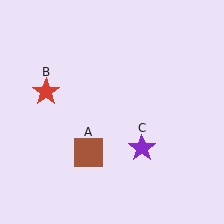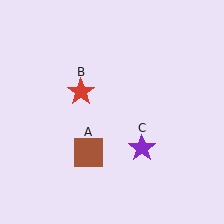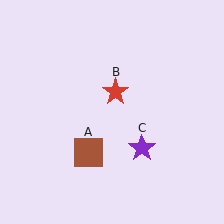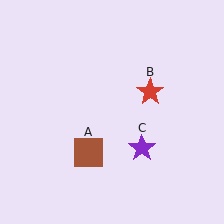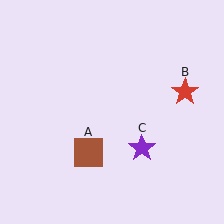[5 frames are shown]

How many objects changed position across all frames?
1 object changed position: red star (object B).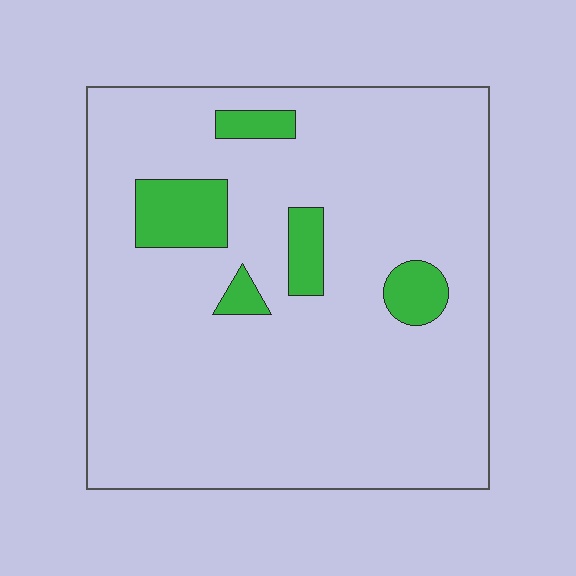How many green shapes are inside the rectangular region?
5.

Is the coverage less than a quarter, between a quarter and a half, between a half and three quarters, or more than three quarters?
Less than a quarter.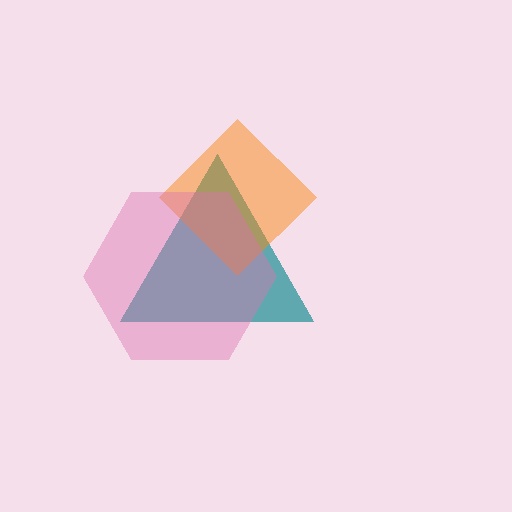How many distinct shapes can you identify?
There are 3 distinct shapes: a teal triangle, an orange diamond, a pink hexagon.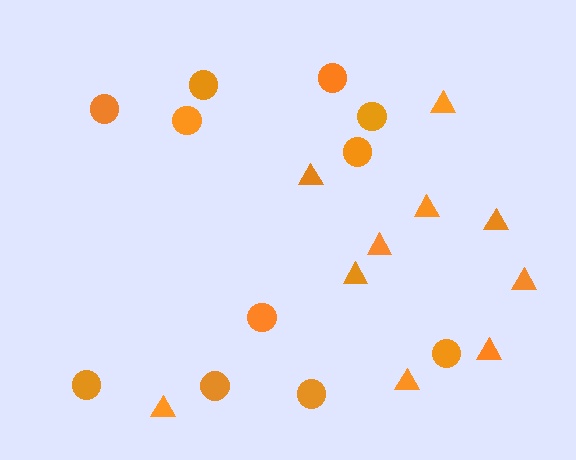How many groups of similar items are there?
There are 2 groups: one group of circles (11) and one group of triangles (10).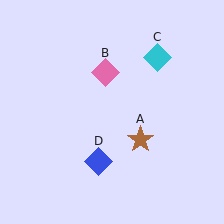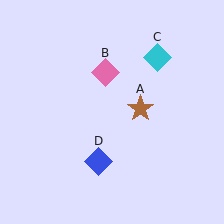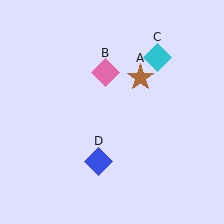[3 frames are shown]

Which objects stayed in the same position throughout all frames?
Pink diamond (object B) and cyan diamond (object C) and blue diamond (object D) remained stationary.